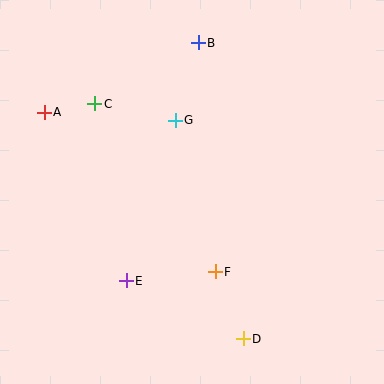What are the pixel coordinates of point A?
Point A is at (44, 112).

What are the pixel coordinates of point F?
Point F is at (215, 272).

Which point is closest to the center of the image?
Point G at (175, 120) is closest to the center.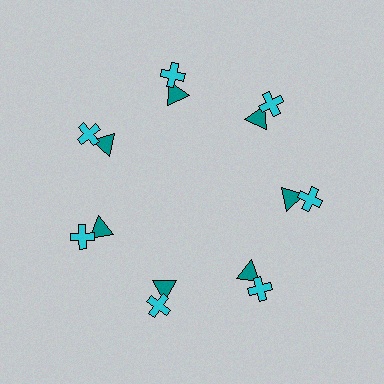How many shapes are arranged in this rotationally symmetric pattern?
There are 14 shapes, arranged in 7 groups of 2.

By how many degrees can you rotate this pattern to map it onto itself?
The pattern maps onto itself every 51 degrees of rotation.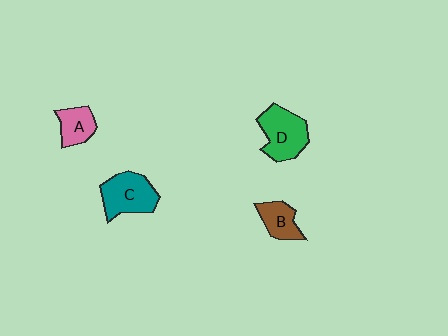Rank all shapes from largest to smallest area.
From largest to smallest: D (green), C (teal), B (brown), A (pink).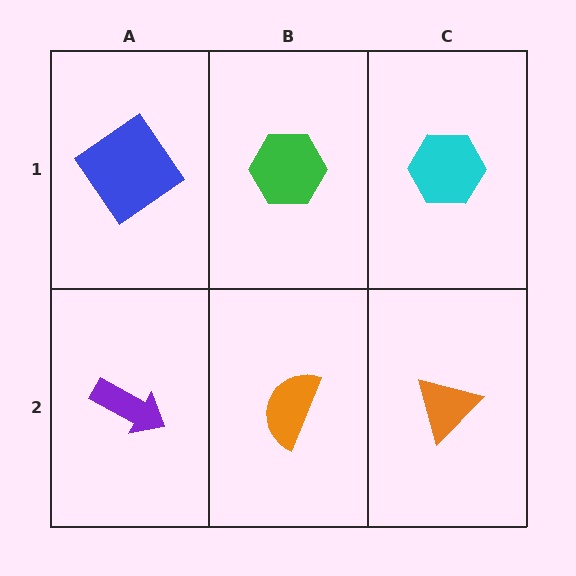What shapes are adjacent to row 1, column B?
An orange semicircle (row 2, column B), a blue diamond (row 1, column A), a cyan hexagon (row 1, column C).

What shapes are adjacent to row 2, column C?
A cyan hexagon (row 1, column C), an orange semicircle (row 2, column B).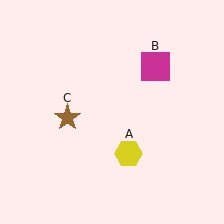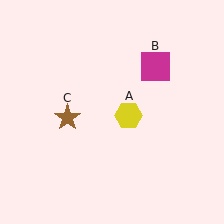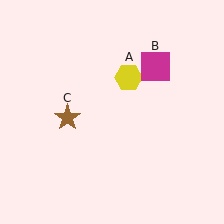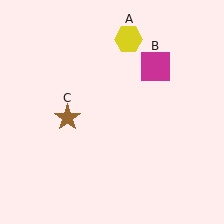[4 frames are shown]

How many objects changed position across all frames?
1 object changed position: yellow hexagon (object A).